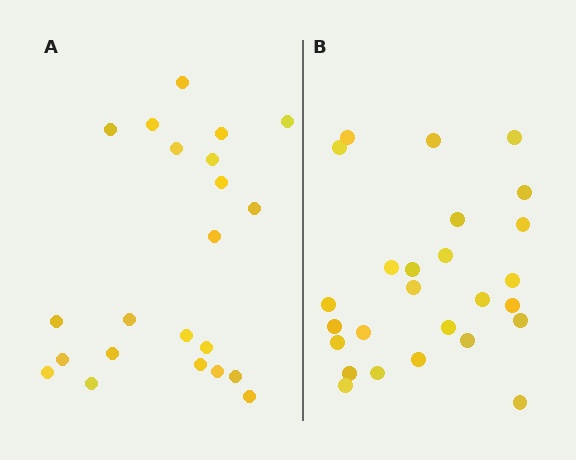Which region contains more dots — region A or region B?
Region B (the right region) has more dots.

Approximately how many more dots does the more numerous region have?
Region B has about 4 more dots than region A.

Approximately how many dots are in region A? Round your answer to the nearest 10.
About 20 dots. (The exact count is 22, which rounds to 20.)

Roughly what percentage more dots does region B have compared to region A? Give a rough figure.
About 20% more.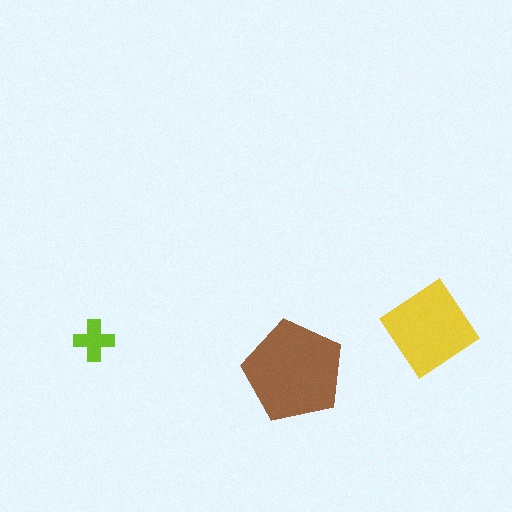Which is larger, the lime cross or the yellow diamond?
The yellow diamond.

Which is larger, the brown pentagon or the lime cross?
The brown pentagon.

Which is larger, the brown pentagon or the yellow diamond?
The brown pentagon.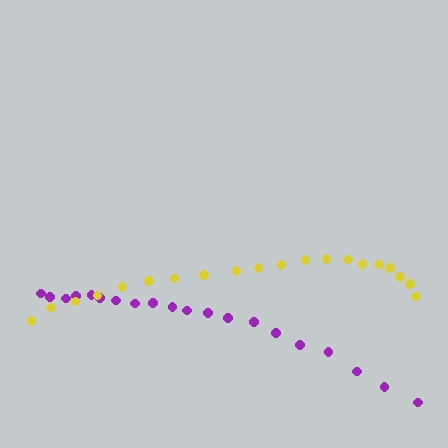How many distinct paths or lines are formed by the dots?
There are 2 distinct paths.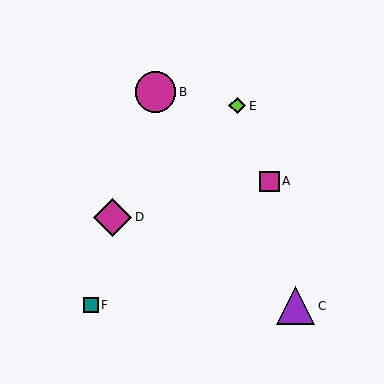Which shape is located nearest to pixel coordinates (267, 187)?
The magenta square (labeled A) at (269, 181) is nearest to that location.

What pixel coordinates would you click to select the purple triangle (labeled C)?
Click at (296, 306) to select the purple triangle C.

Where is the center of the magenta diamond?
The center of the magenta diamond is at (112, 217).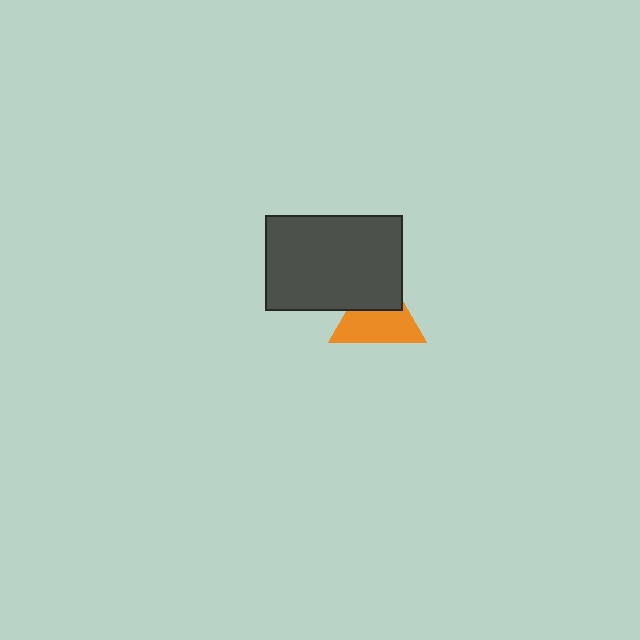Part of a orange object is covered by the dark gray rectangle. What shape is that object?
It is a triangle.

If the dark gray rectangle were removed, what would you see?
You would see the complete orange triangle.